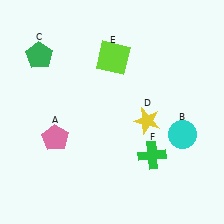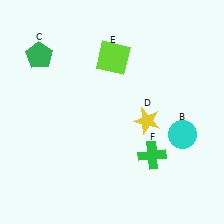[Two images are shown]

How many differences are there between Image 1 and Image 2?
There is 1 difference between the two images.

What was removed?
The pink pentagon (A) was removed in Image 2.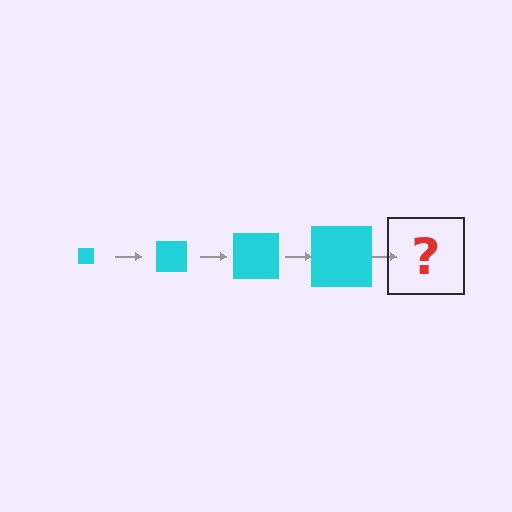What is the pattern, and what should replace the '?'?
The pattern is that the square gets progressively larger each step. The '?' should be a cyan square, larger than the previous one.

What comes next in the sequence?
The next element should be a cyan square, larger than the previous one.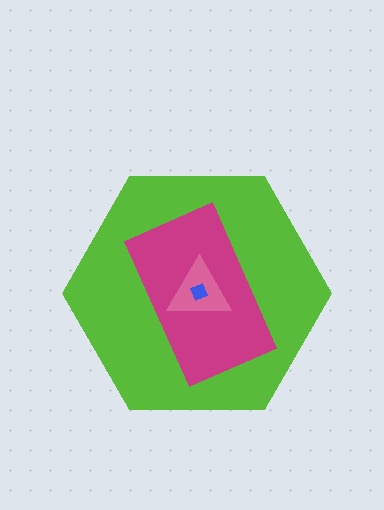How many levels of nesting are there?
4.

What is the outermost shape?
The lime hexagon.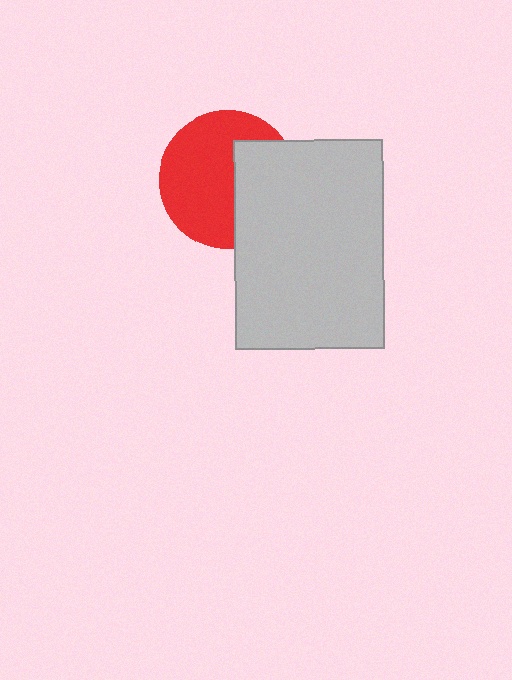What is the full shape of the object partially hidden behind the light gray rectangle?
The partially hidden object is a red circle.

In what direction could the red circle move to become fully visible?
The red circle could move left. That would shift it out from behind the light gray rectangle entirely.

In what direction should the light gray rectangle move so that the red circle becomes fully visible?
The light gray rectangle should move right. That is the shortest direction to clear the overlap and leave the red circle fully visible.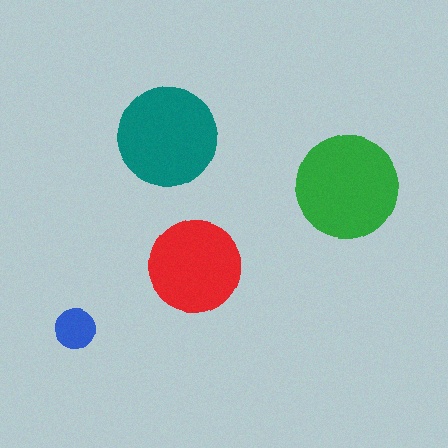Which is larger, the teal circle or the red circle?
The teal one.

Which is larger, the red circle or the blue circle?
The red one.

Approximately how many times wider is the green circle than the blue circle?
About 2.5 times wider.